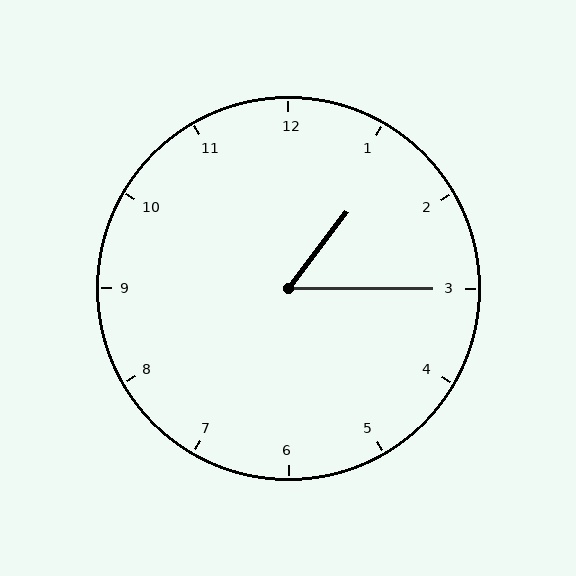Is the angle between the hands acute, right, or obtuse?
It is acute.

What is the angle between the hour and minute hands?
Approximately 52 degrees.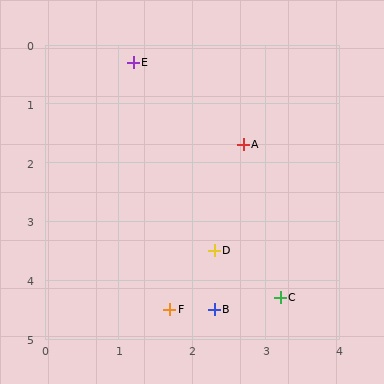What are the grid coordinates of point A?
Point A is at approximately (2.7, 1.7).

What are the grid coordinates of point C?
Point C is at approximately (3.2, 4.3).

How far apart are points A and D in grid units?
Points A and D are about 1.8 grid units apart.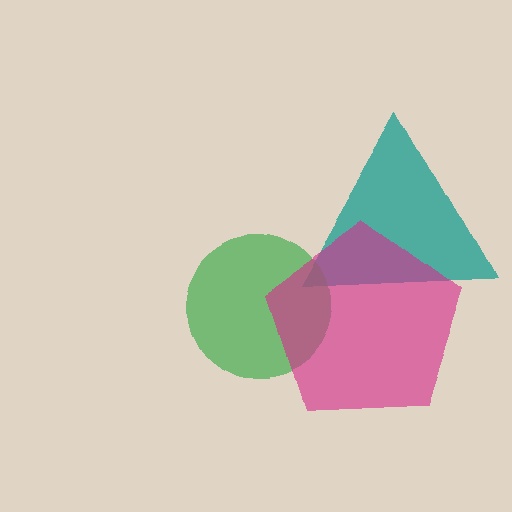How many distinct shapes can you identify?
There are 3 distinct shapes: a teal triangle, a green circle, a magenta pentagon.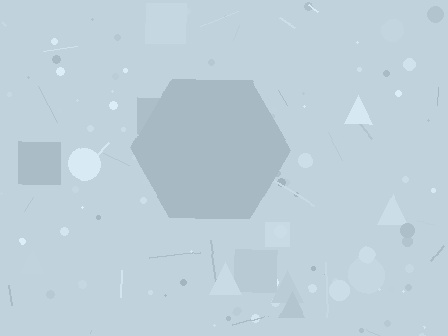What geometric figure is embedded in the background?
A hexagon is embedded in the background.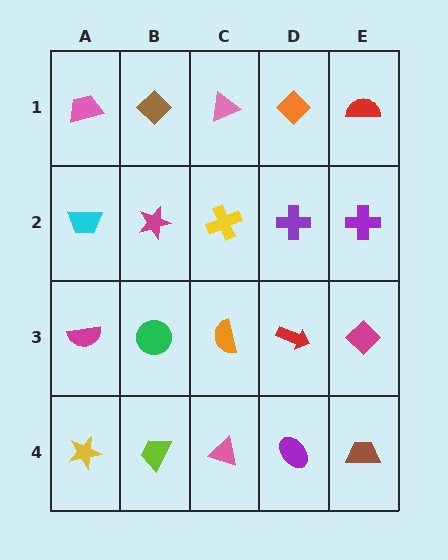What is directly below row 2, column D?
A red arrow.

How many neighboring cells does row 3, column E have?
3.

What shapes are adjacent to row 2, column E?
A red semicircle (row 1, column E), a magenta diamond (row 3, column E), a purple cross (row 2, column D).